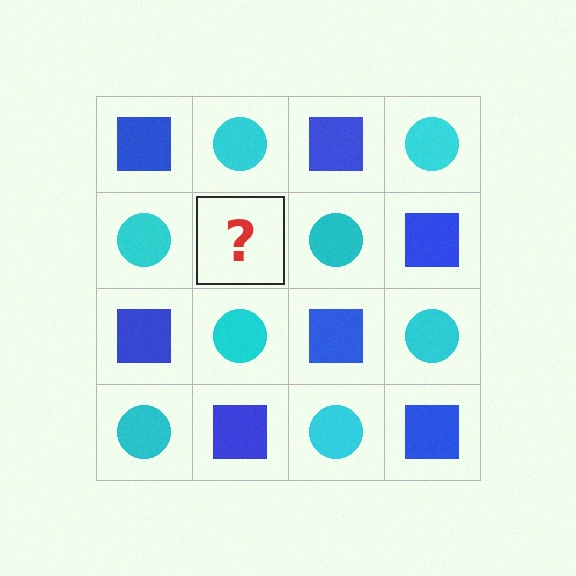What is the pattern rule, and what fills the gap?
The rule is that it alternates blue square and cyan circle in a checkerboard pattern. The gap should be filled with a blue square.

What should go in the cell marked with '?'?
The missing cell should contain a blue square.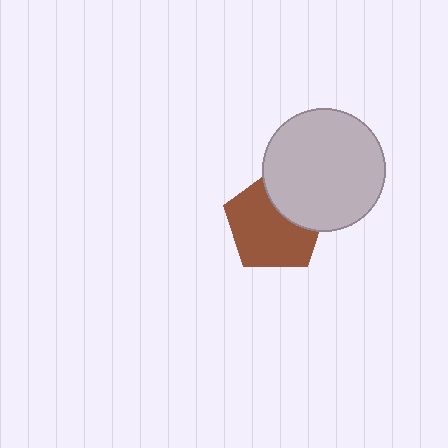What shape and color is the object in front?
The object in front is a light gray circle.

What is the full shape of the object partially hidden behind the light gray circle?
The partially hidden object is a brown pentagon.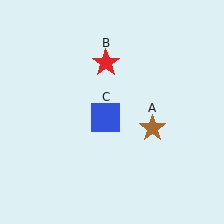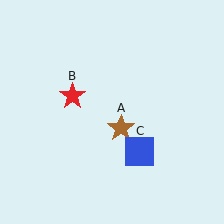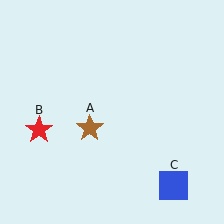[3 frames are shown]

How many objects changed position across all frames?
3 objects changed position: brown star (object A), red star (object B), blue square (object C).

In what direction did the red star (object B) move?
The red star (object B) moved down and to the left.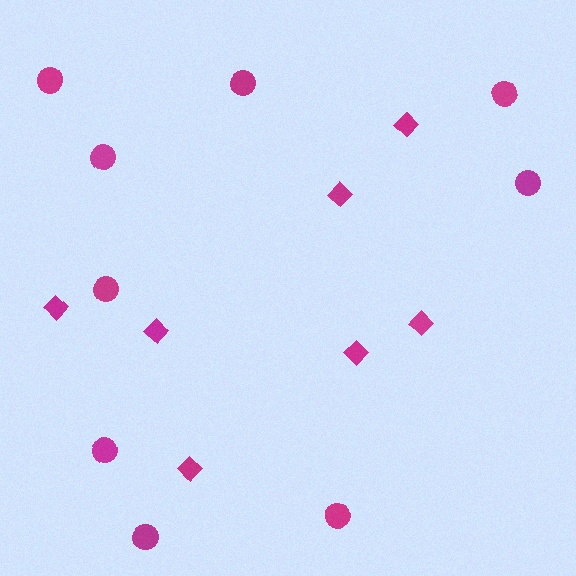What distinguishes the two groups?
There are 2 groups: one group of circles (9) and one group of diamonds (7).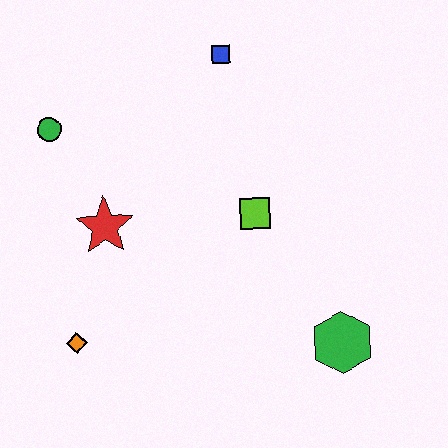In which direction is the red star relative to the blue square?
The red star is below the blue square.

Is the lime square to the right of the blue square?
Yes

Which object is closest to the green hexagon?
The lime square is closest to the green hexagon.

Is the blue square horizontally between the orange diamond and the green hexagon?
Yes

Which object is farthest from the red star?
The green hexagon is farthest from the red star.